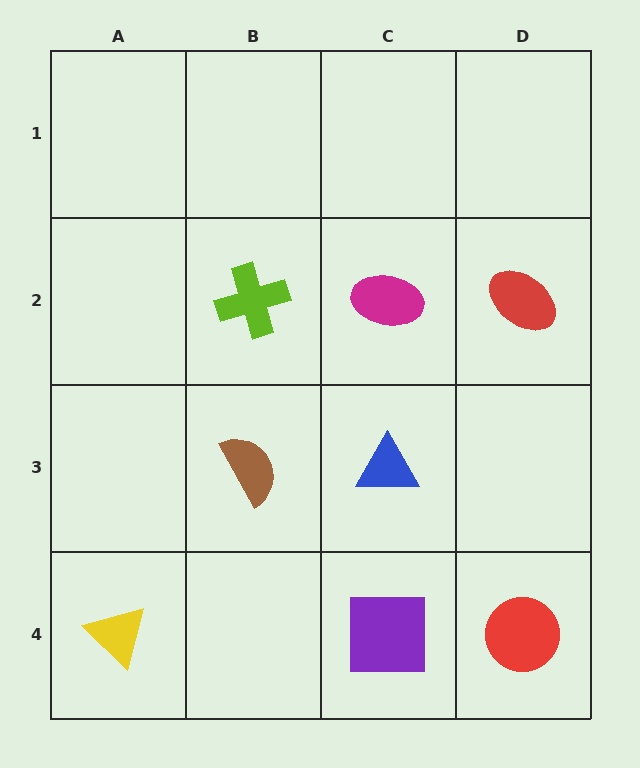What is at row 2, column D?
A red ellipse.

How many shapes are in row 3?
2 shapes.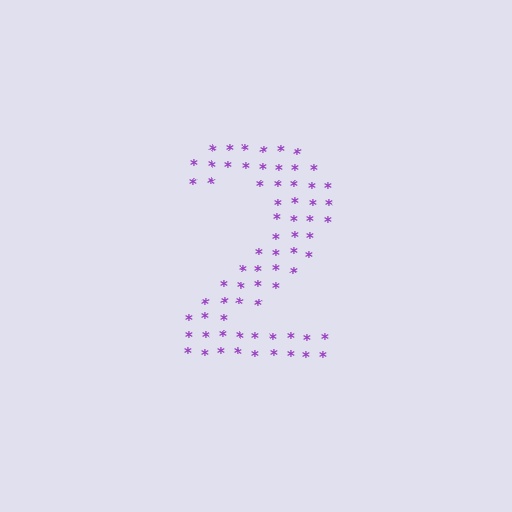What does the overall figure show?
The overall figure shows the digit 2.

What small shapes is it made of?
It is made of small asterisks.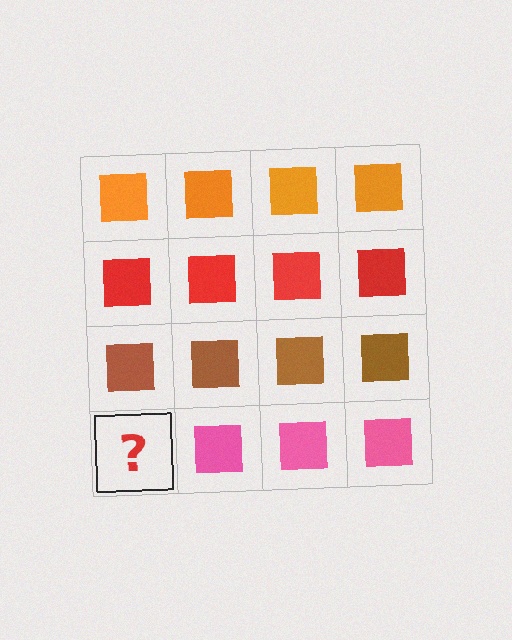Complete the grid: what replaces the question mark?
The question mark should be replaced with a pink square.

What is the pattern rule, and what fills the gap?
The rule is that each row has a consistent color. The gap should be filled with a pink square.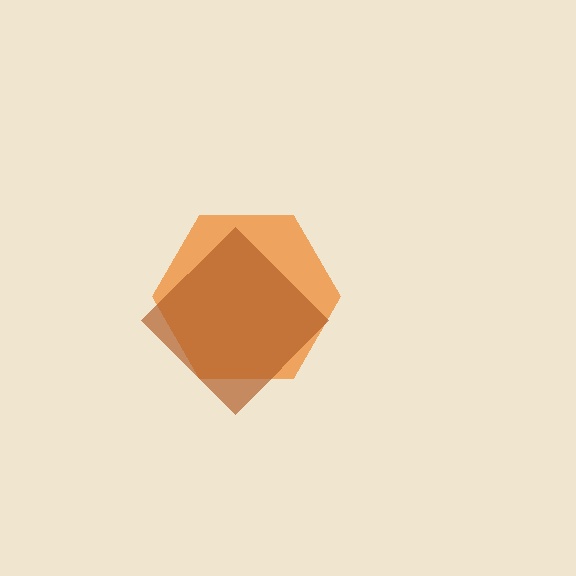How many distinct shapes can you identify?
There are 2 distinct shapes: an orange hexagon, a brown diamond.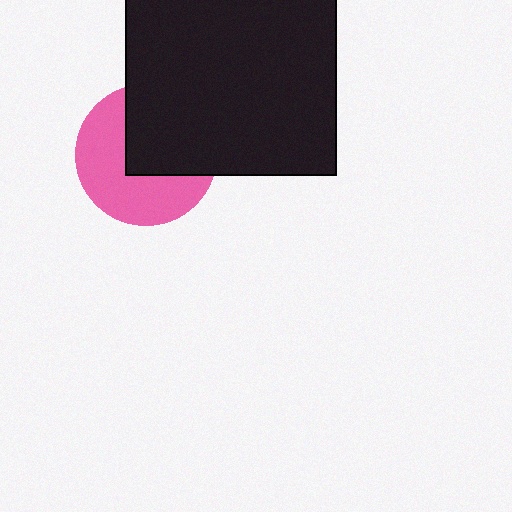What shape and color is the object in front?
The object in front is a black rectangle.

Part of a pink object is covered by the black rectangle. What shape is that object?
It is a circle.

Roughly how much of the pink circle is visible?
About half of it is visible (roughly 54%).